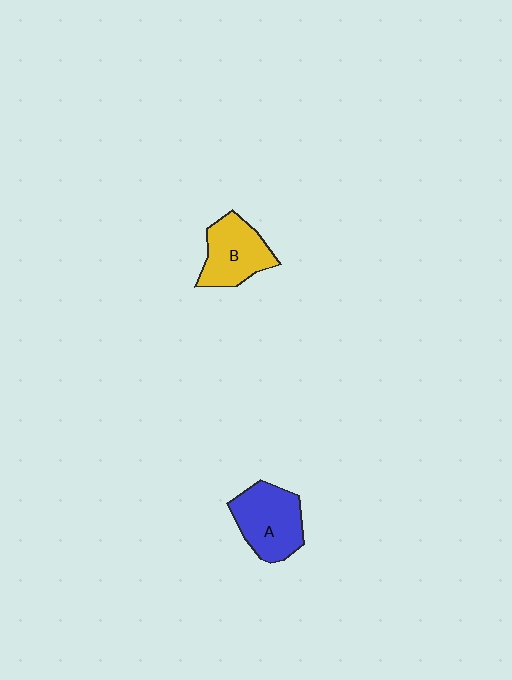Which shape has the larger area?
Shape A (blue).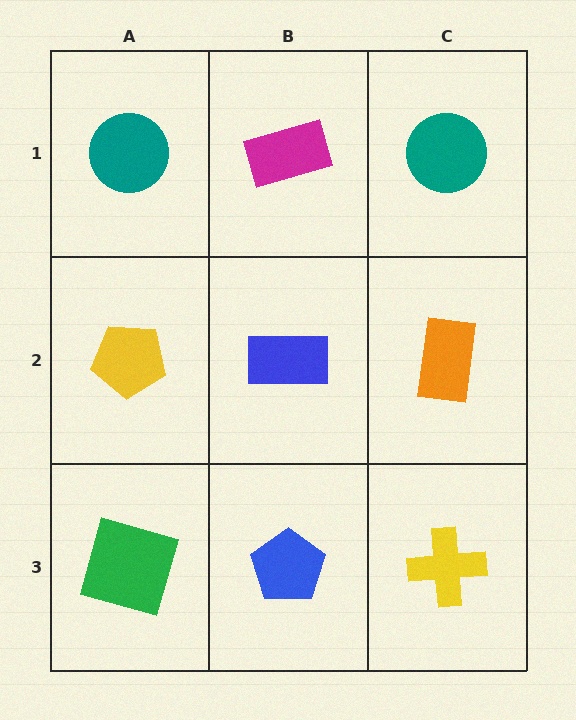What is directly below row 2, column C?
A yellow cross.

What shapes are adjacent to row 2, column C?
A teal circle (row 1, column C), a yellow cross (row 3, column C), a blue rectangle (row 2, column B).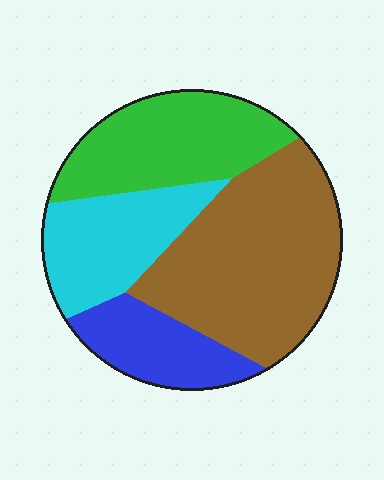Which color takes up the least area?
Blue, at roughly 15%.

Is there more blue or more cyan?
Cyan.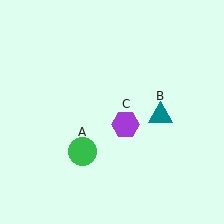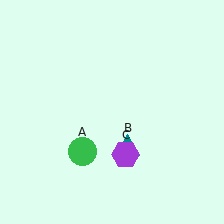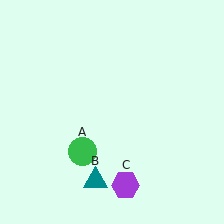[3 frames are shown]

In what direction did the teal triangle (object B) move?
The teal triangle (object B) moved down and to the left.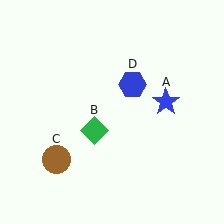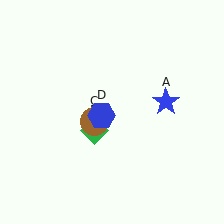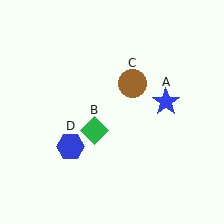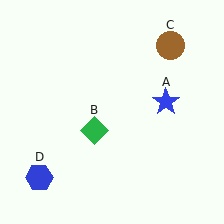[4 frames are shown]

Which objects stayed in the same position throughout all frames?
Blue star (object A) and green diamond (object B) remained stationary.